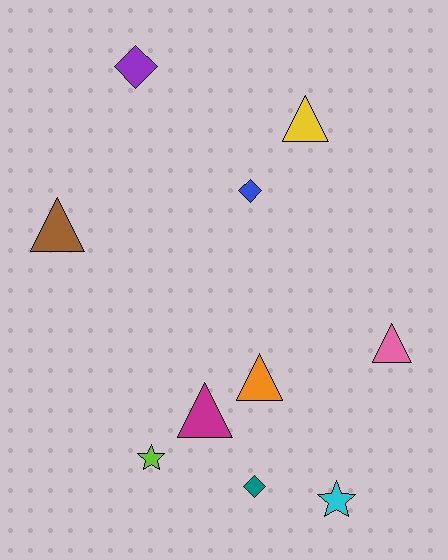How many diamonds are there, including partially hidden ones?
There are 3 diamonds.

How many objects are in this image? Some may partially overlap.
There are 10 objects.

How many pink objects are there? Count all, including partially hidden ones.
There is 1 pink object.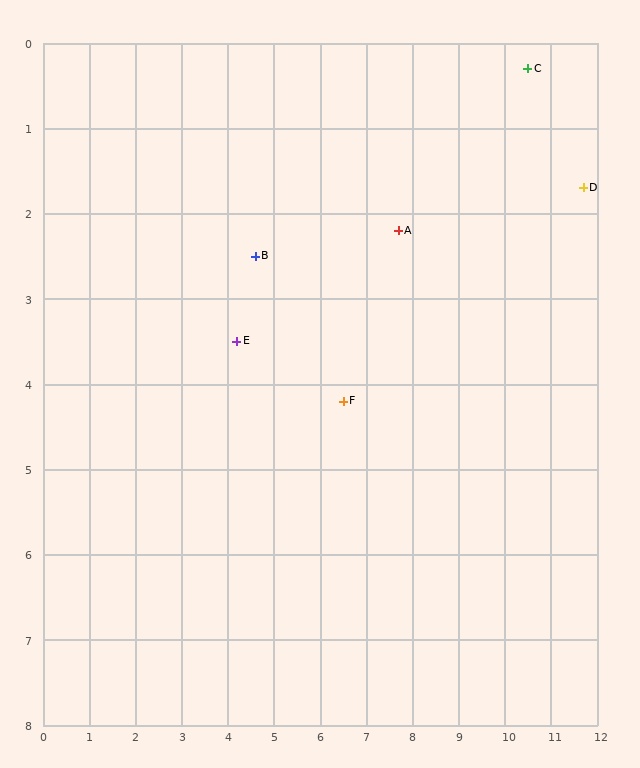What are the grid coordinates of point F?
Point F is at approximately (6.5, 4.2).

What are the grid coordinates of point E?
Point E is at approximately (4.2, 3.5).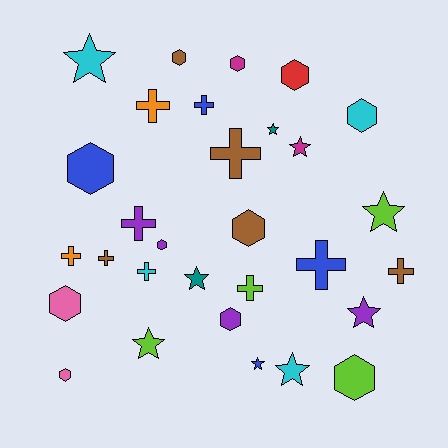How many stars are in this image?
There are 9 stars.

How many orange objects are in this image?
There are 2 orange objects.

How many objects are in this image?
There are 30 objects.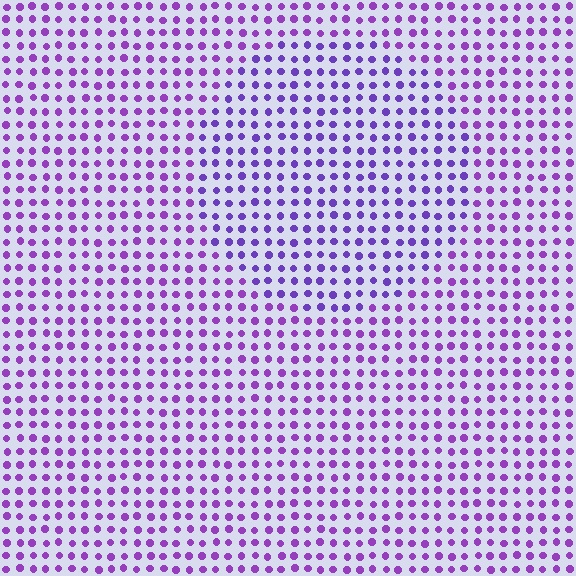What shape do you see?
I see a circle.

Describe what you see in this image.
The image is filled with small purple elements in a uniform arrangement. A circle-shaped region is visible where the elements are tinted to a slightly different hue, forming a subtle color boundary.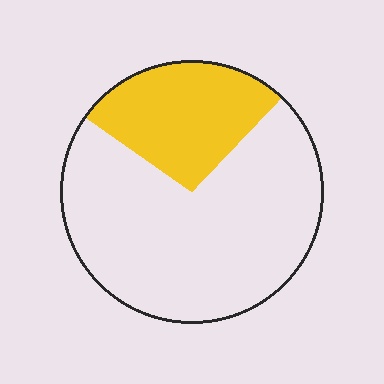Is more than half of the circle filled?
No.